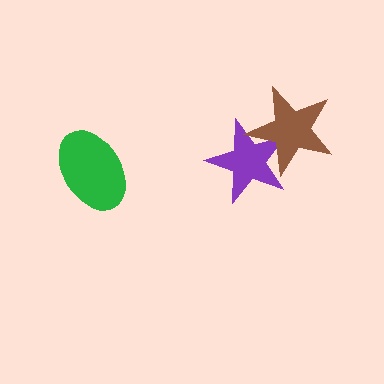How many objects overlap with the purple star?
1 object overlaps with the purple star.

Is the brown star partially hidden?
No, no other shape covers it.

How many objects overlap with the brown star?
1 object overlaps with the brown star.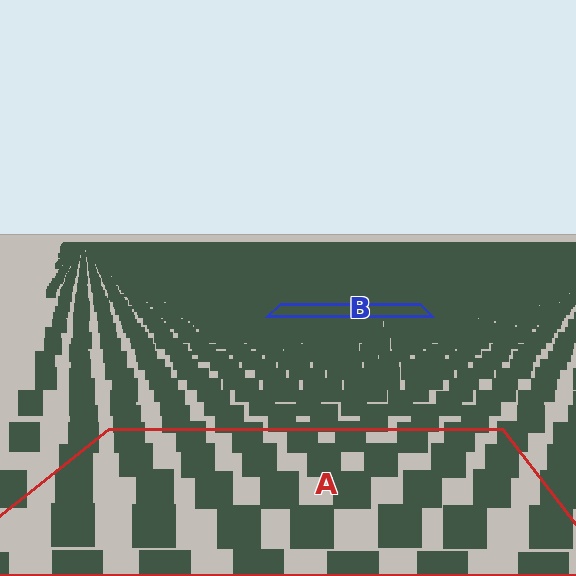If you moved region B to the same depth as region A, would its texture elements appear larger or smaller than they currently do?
They would appear larger. At a closer depth, the same texture elements are projected at a bigger on-screen size.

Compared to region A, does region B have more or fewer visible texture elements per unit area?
Region B has more texture elements per unit area — they are packed more densely because it is farther away.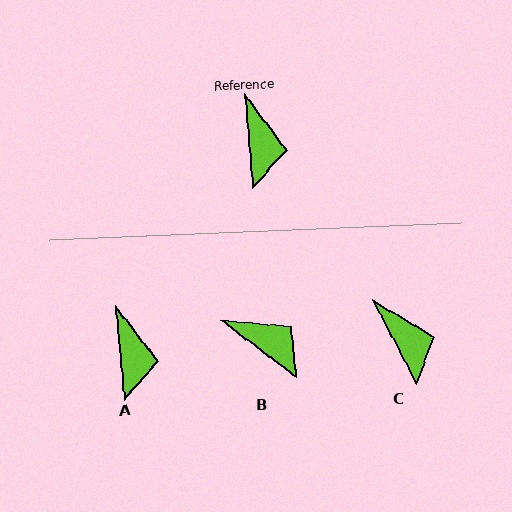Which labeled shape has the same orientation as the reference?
A.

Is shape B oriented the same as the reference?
No, it is off by about 48 degrees.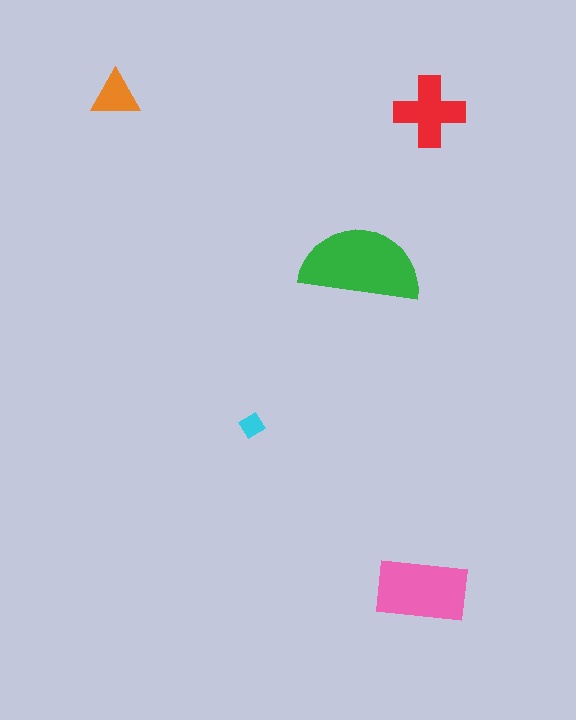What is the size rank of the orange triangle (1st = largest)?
4th.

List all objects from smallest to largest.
The cyan diamond, the orange triangle, the red cross, the pink rectangle, the green semicircle.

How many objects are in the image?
There are 5 objects in the image.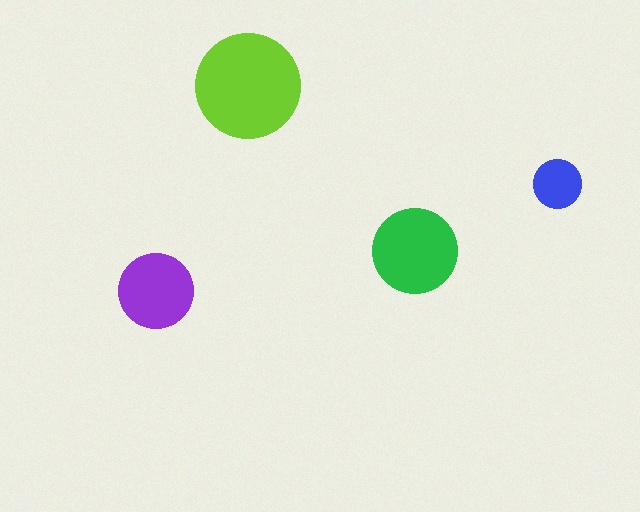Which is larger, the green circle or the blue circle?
The green one.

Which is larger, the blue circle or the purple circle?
The purple one.